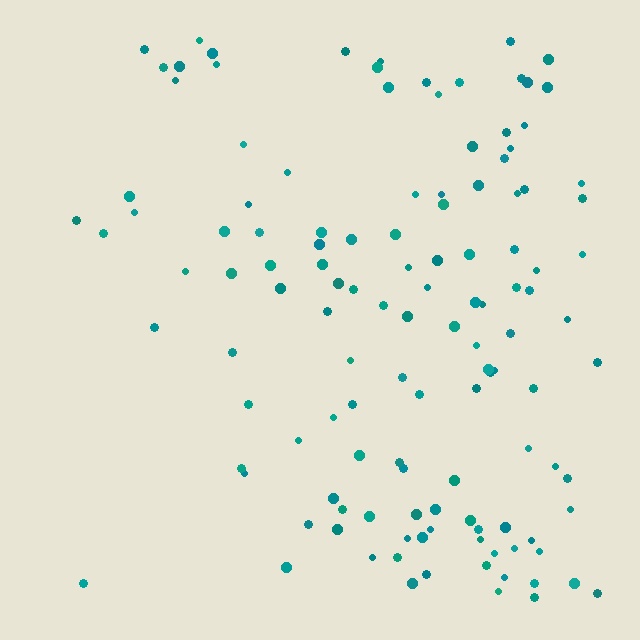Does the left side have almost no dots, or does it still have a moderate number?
Still a moderate number, just noticeably fewer than the right.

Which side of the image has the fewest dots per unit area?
The left.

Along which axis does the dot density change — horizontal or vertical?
Horizontal.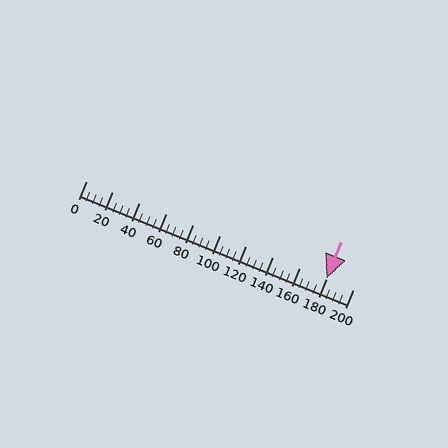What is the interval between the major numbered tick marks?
The major tick marks are spaced 20 units apart.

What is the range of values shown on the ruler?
The ruler shows values from 0 to 200.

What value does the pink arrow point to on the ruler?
The pink arrow points to approximately 180.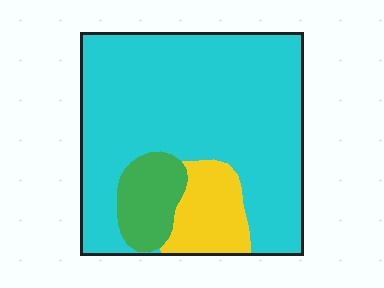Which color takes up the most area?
Cyan, at roughly 75%.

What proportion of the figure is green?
Green takes up about one tenth (1/10) of the figure.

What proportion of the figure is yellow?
Yellow covers roughly 15% of the figure.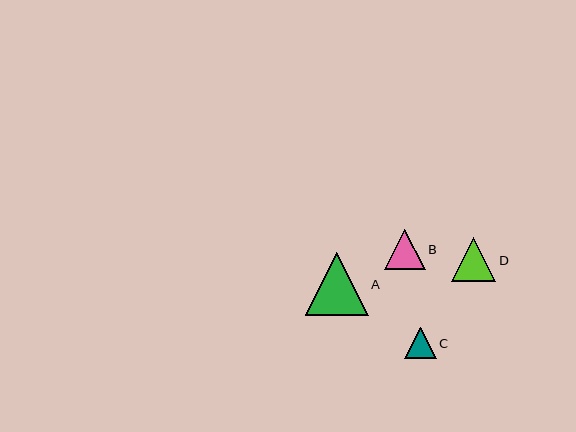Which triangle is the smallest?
Triangle C is the smallest with a size of approximately 32 pixels.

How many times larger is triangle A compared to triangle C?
Triangle A is approximately 2.0 times the size of triangle C.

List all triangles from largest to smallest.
From largest to smallest: A, D, B, C.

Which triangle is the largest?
Triangle A is the largest with a size of approximately 63 pixels.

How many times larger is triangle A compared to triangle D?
Triangle A is approximately 1.4 times the size of triangle D.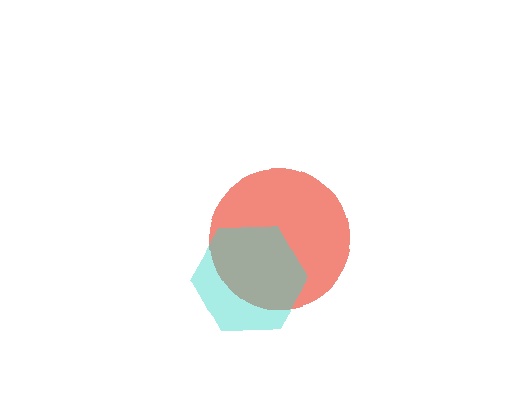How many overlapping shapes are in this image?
There are 2 overlapping shapes in the image.